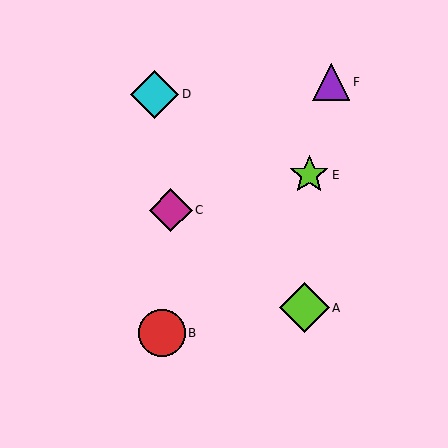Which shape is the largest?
The lime diamond (labeled A) is the largest.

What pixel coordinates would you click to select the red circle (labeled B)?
Click at (162, 333) to select the red circle B.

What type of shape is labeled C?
Shape C is a magenta diamond.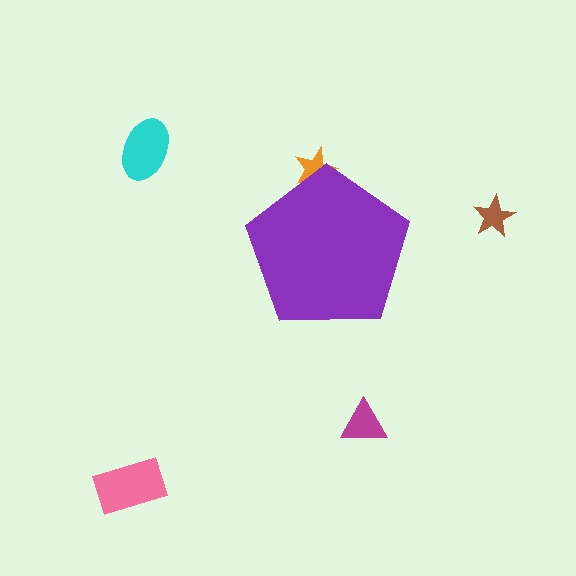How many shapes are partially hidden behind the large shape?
1 shape is partially hidden.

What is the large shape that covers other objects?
A purple pentagon.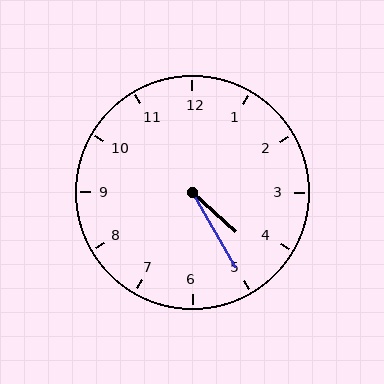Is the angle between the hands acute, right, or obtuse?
It is acute.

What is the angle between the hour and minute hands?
Approximately 18 degrees.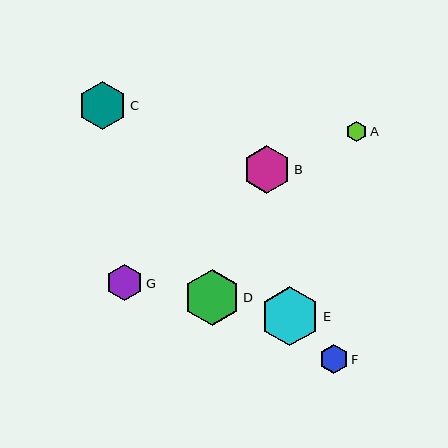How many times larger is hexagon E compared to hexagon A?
Hexagon E is approximately 2.9 times the size of hexagon A.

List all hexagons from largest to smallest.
From largest to smallest: E, D, C, B, G, F, A.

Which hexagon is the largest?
Hexagon E is the largest with a size of approximately 60 pixels.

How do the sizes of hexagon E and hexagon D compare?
Hexagon E and hexagon D are approximately the same size.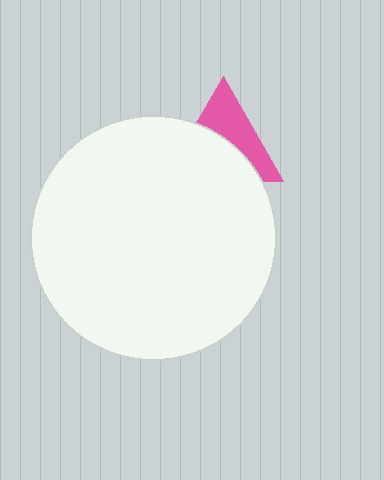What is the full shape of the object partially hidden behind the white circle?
The partially hidden object is a pink triangle.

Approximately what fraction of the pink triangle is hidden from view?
Roughly 54% of the pink triangle is hidden behind the white circle.